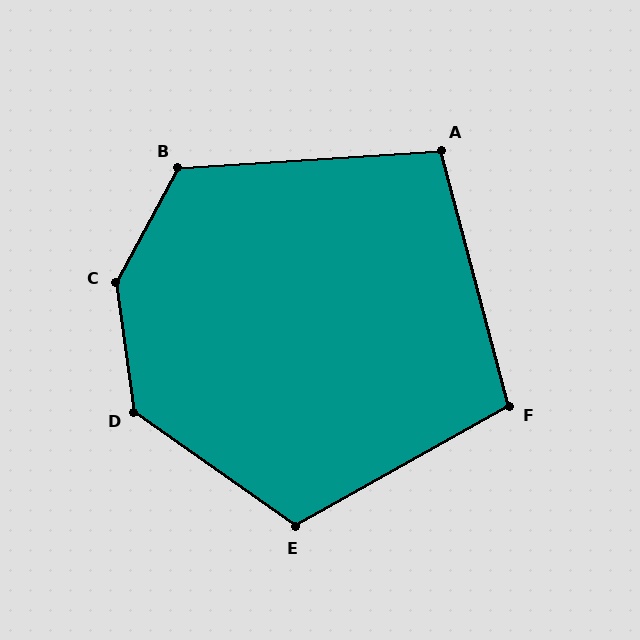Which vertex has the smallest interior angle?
A, at approximately 101 degrees.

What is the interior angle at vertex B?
Approximately 122 degrees (obtuse).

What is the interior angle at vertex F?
Approximately 105 degrees (obtuse).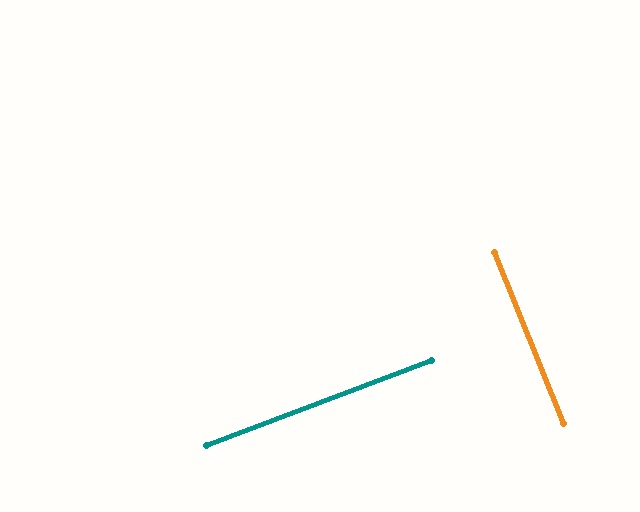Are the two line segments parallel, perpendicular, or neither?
Perpendicular — they meet at approximately 89°.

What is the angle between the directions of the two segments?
Approximately 89 degrees.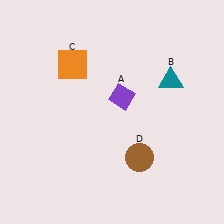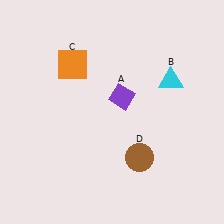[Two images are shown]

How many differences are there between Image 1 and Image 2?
There is 1 difference between the two images.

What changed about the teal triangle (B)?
In Image 1, B is teal. In Image 2, it changed to cyan.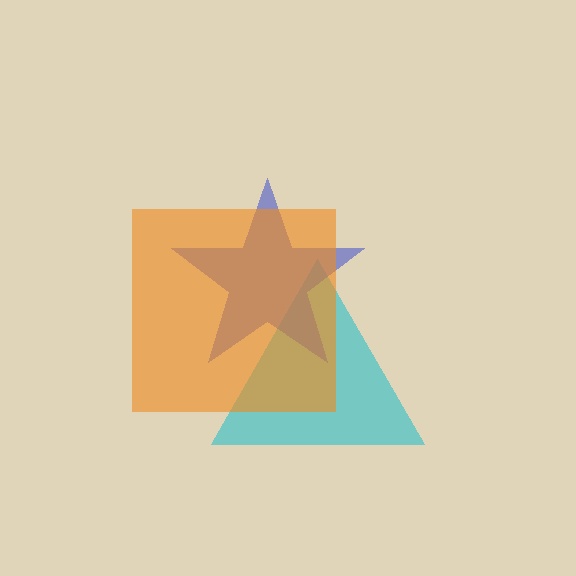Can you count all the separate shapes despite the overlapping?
Yes, there are 3 separate shapes.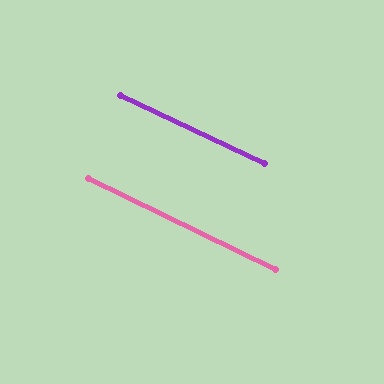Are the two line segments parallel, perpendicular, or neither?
Parallel — their directions differ by only 0.4°.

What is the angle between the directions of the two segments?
Approximately 0 degrees.